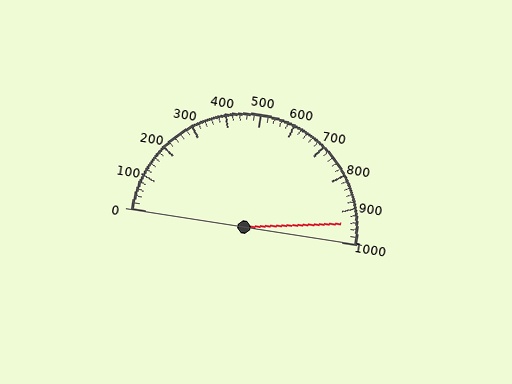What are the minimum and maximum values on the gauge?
The gauge ranges from 0 to 1000.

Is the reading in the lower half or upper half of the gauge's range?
The reading is in the upper half of the range (0 to 1000).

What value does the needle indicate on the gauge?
The needle indicates approximately 940.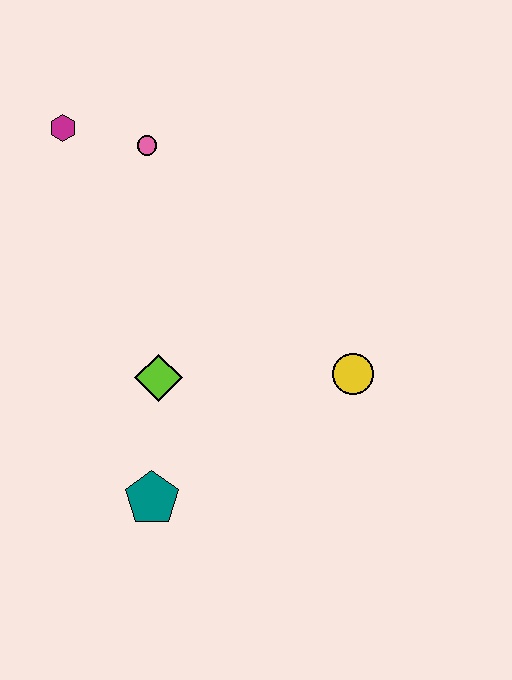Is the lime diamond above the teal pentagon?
Yes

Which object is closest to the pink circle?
The magenta hexagon is closest to the pink circle.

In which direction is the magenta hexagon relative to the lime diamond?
The magenta hexagon is above the lime diamond.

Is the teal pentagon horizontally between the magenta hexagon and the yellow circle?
Yes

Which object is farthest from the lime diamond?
The magenta hexagon is farthest from the lime diamond.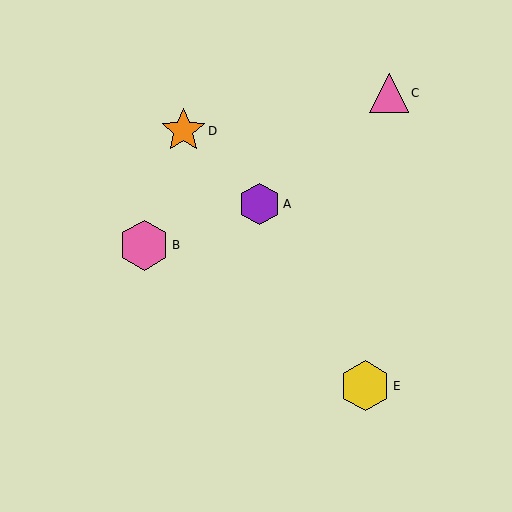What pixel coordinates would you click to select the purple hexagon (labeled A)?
Click at (259, 204) to select the purple hexagon A.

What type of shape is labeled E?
Shape E is a yellow hexagon.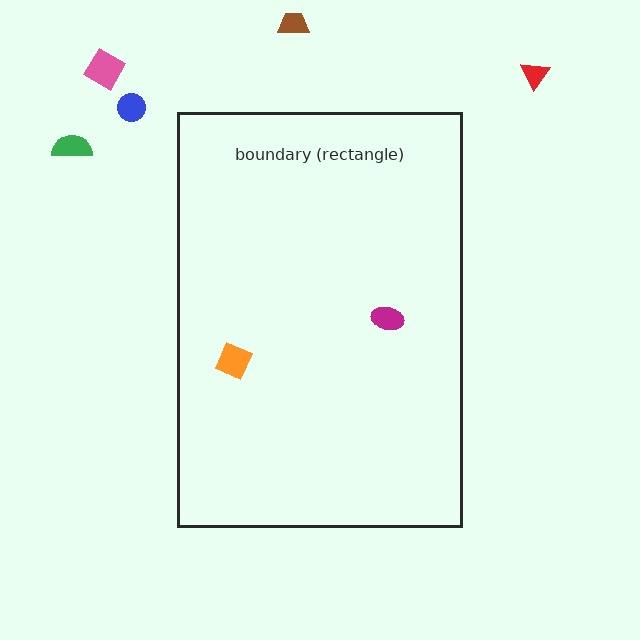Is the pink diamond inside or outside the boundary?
Outside.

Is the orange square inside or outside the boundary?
Inside.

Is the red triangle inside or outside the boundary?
Outside.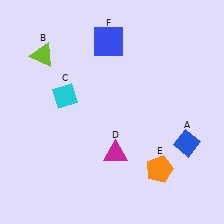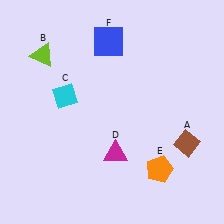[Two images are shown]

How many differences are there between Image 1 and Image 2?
There is 1 difference between the two images.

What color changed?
The diamond (A) changed from blue in Image 1 to brown in Image 2.